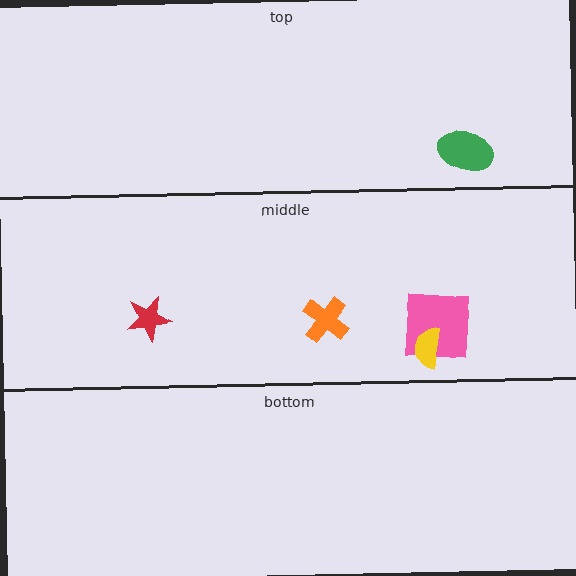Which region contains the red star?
The middle region.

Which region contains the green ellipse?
The top region.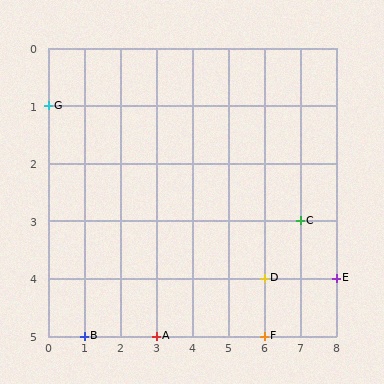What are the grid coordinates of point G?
Point G is at grid coordinates (0, 1).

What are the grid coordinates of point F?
Point F is at grid coordinates (6, 5).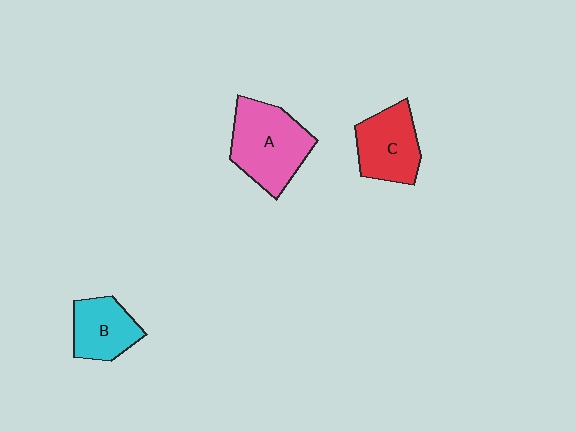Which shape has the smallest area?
Shape B (cyan).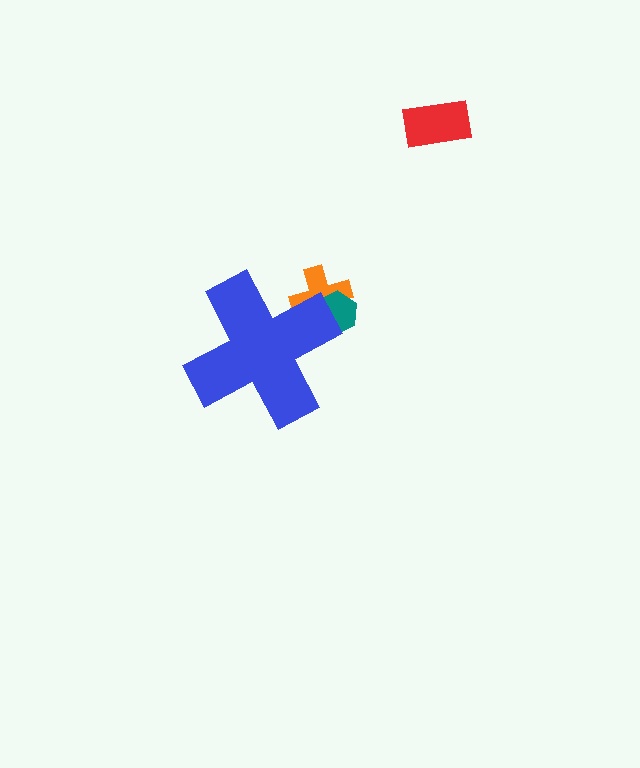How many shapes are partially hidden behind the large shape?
2 shapes are partially hidden.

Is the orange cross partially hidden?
Yes, the orange cross is partially hidden behind the blue cross.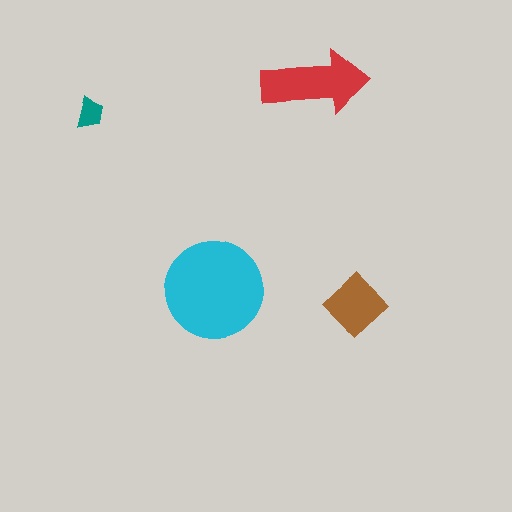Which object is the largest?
The cyan circle.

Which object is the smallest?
The teal trapezoid.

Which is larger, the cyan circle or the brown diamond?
The cyan circle.